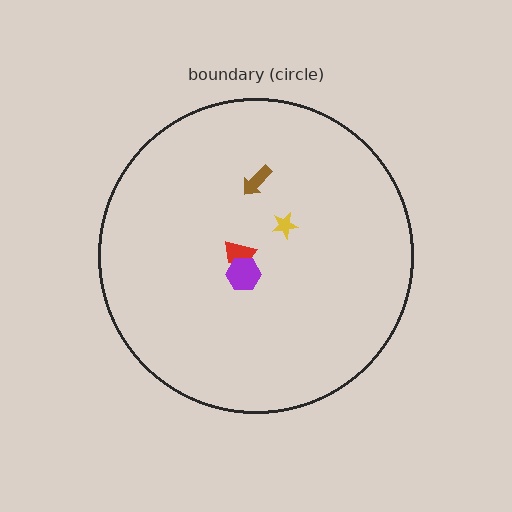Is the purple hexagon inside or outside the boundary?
Inside.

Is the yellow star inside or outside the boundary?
Inside.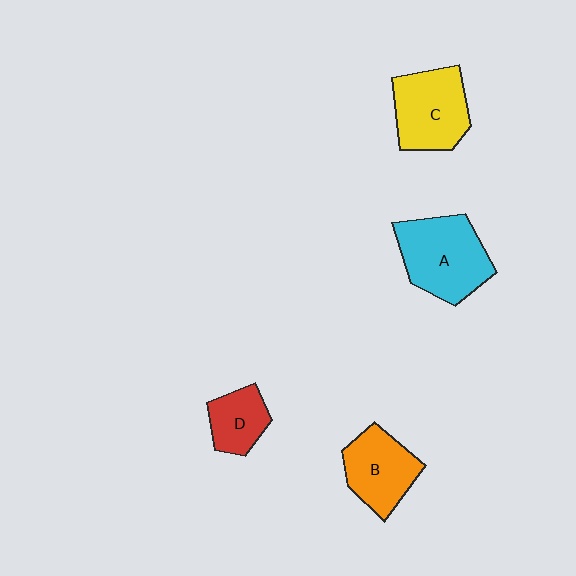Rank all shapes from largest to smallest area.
From largest to smallest: A (cyan), C (yellow), B (orange), D (red).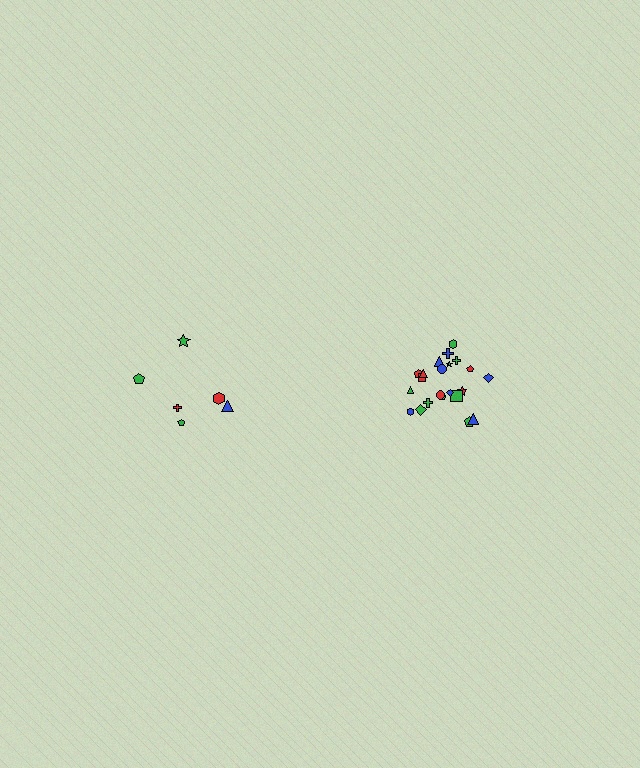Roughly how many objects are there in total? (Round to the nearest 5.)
Roughly 30 objects in total.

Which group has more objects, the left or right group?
The right group.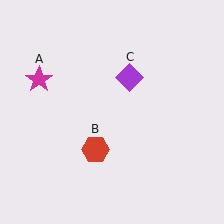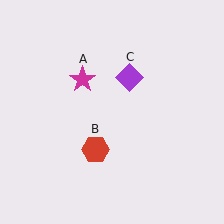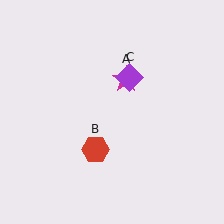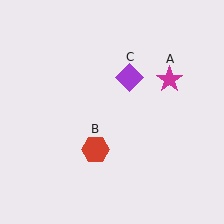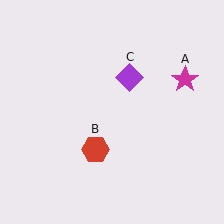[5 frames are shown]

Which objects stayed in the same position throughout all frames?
Red hexagon (object B) and purple diamond (object C) remained stationary.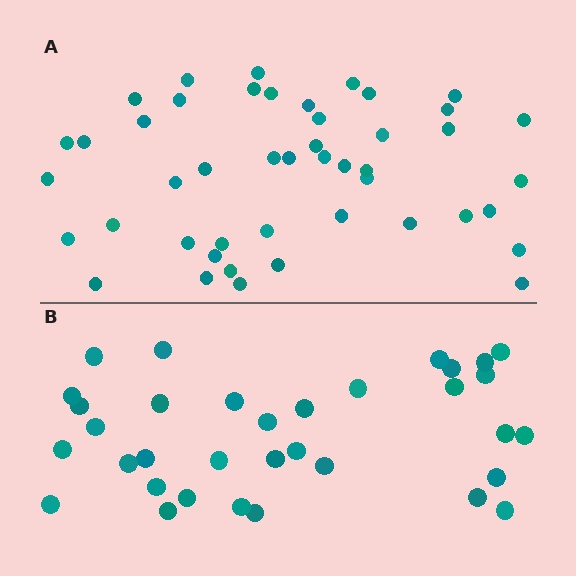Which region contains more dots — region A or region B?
Region A (the top region) has more dots.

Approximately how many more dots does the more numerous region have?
Region A has roughly 12 or so more dots than region B.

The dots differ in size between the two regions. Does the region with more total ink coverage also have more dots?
No. Region B has more total ink coverage because its dots are larger, but region A actually contains more individual dots. Total area can be misleading — the number of items is what matters here.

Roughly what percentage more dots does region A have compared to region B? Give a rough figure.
About 35% more.